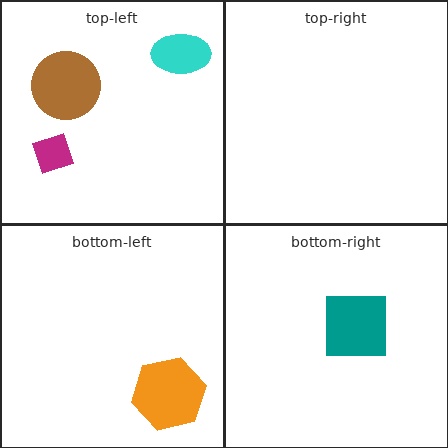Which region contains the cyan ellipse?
The top-left region.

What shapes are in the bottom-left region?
The orange hexagon.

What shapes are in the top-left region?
The brown circle, the cyan ellipse, the magenta diamond.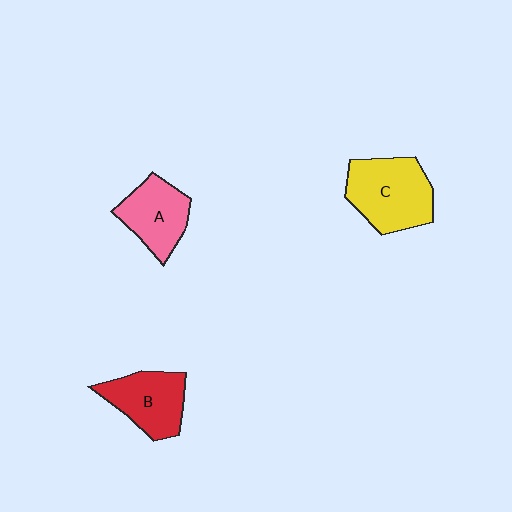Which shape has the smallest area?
Shape A (pink).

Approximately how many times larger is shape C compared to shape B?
Approximately 1.3 times.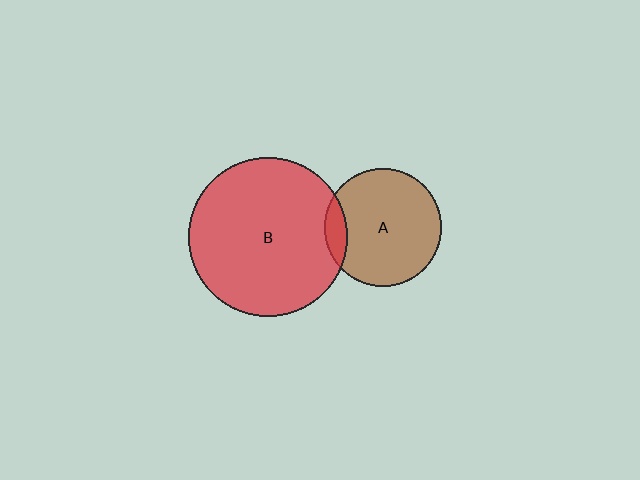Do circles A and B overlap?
Yes.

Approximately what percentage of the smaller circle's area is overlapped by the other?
Approximately 10%.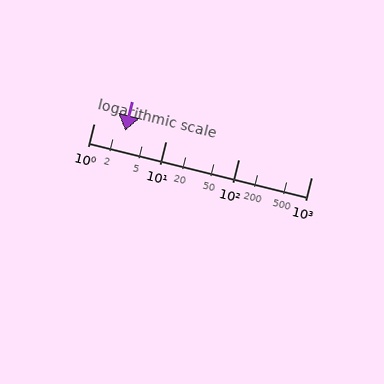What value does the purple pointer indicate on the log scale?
The pointer indicates approximately 2.7.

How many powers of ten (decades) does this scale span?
The scale spans 3 decades, from 1 to 1000.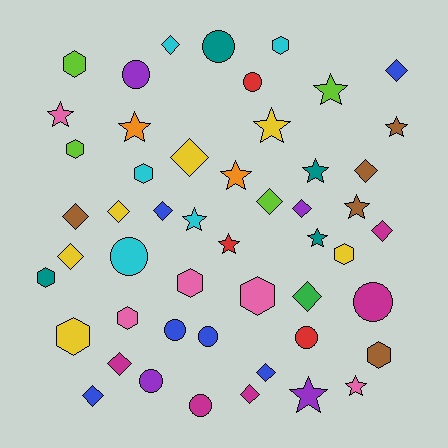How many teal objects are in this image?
There are 4 teal objects.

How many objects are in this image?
There are 50 objects.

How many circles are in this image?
There are 10 circles.